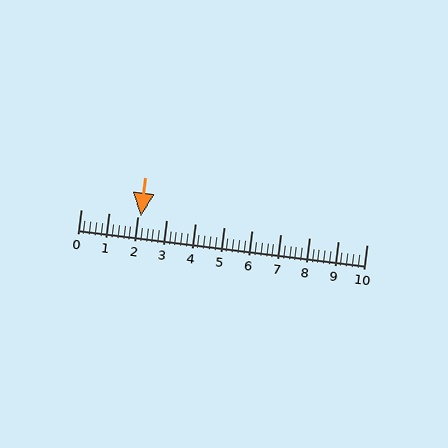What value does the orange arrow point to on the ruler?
The orange arrow points to approximately 2.1.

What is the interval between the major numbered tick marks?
The major tick marks are spaced 1 units apart.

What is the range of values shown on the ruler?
The ruler shows values from 0 to 10.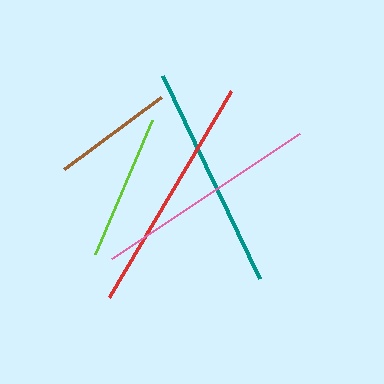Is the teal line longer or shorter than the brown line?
The teal line is longer than the brown line.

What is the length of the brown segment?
The brown segment is approximately 121 pixels long.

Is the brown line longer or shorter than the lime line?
The lime line is longer than the brown line.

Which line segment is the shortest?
The brown line is the shortest at approximately 121 pixels.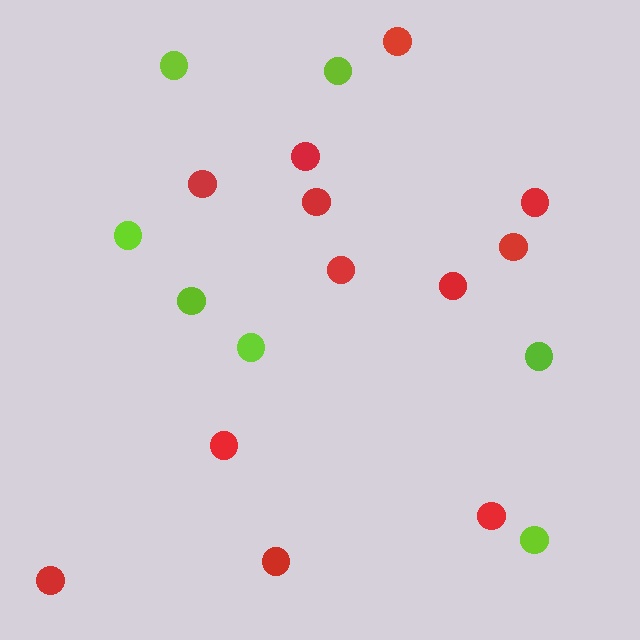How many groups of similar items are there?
There are 2 groups: one group of lime circles (7) and one group of red circles (12).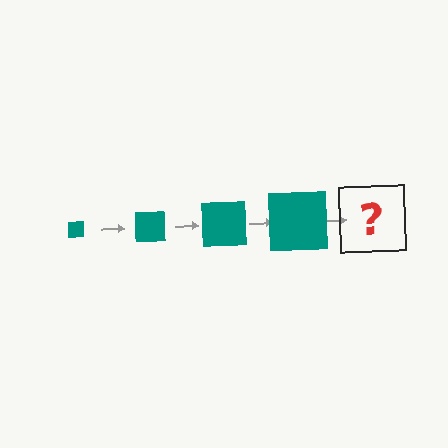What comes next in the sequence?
The next element should be a teal square, larger than the previous one.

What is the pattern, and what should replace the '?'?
The pattern is that the square gets progressively larger each step. The '?' should be a teal square, larger than the previous one.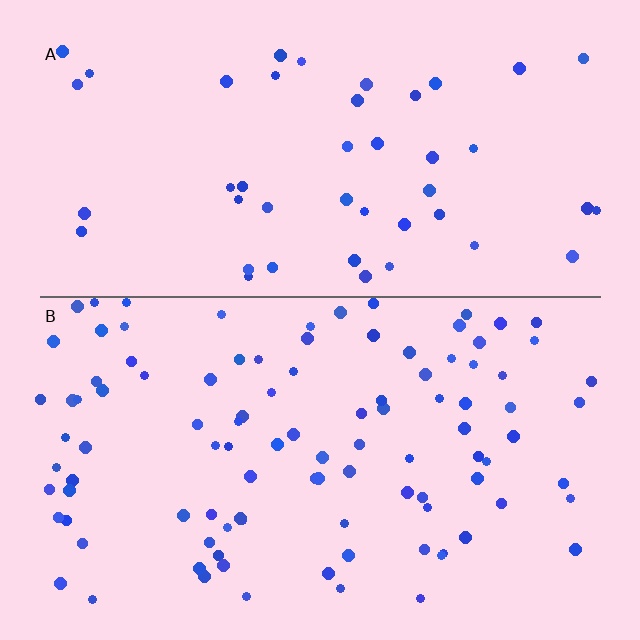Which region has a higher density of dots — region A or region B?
B (the bottom).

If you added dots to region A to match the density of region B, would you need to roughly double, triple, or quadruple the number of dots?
Approximately double.